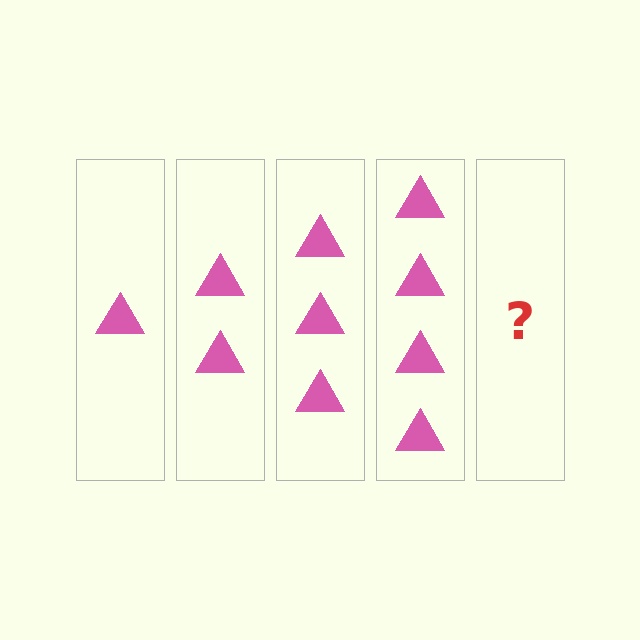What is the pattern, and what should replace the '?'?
The pattern is that each step adds one more triangle. The '?' should be 5 triangles.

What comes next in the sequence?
The next element should be 5 triangles.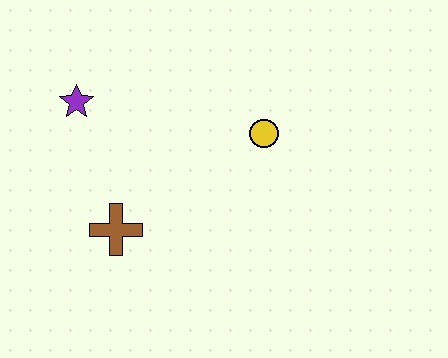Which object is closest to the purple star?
The brown cross is closest to the purple star.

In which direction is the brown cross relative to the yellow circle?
The brown cross is to the left of the yellow circle.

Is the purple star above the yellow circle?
Yes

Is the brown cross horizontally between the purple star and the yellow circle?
Yes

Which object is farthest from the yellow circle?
The purple star is farthest from the yellow circle.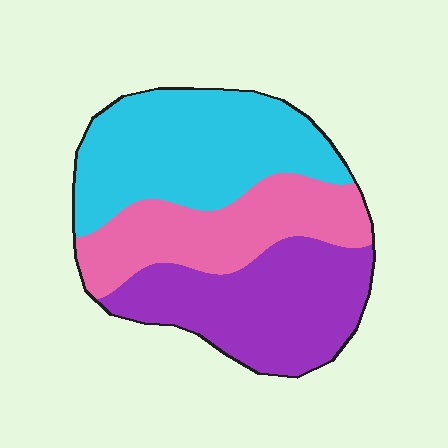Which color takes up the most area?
Cyan, at roughly 40%.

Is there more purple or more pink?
Purple.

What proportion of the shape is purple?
Purple takes up about one third (1/3) of the shape.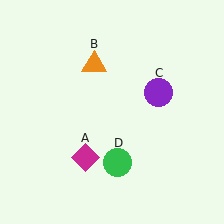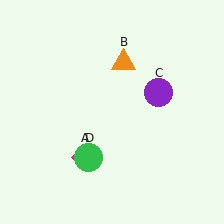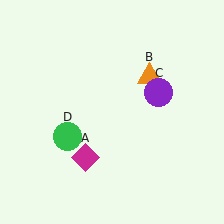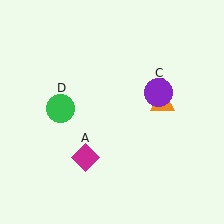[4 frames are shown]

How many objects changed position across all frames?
2 objects changed position: orange triangle (object B), green circle (object D).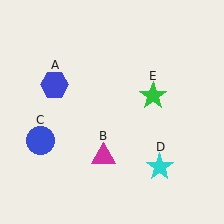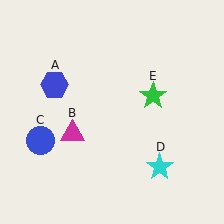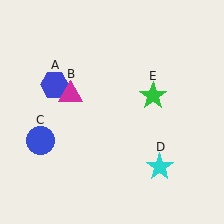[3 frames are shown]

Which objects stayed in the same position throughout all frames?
Blue hexagon (object A) and blue circle (object C) and cyan star (object D) and green star (object E) remained stationary.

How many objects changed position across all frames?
1 object changed position: magenta triangle (object B).